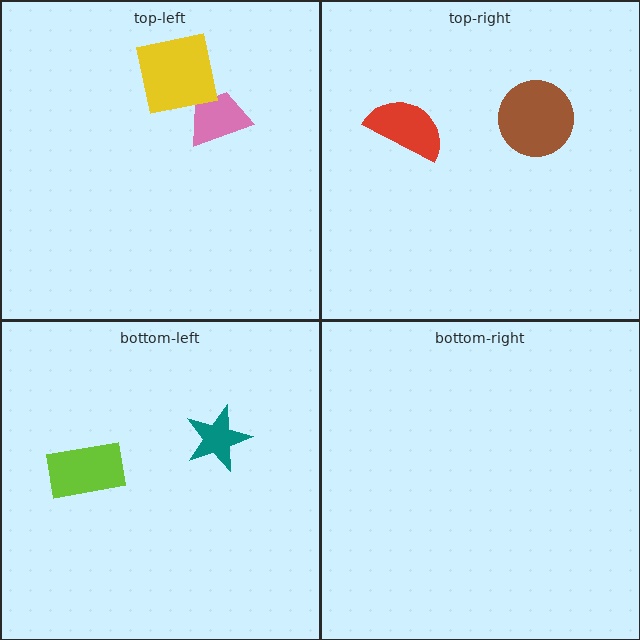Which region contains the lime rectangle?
The bottom-left region.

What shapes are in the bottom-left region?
The lime rectangle, the teal star.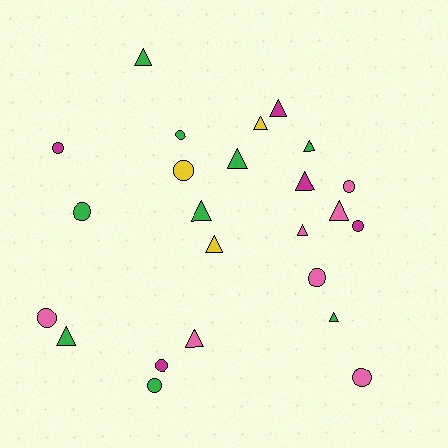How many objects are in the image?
There are 24 objects.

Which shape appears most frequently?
Triangle, with 13 objects.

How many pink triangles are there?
There are 3 pink triangles.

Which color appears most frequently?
Green, with 9 objects.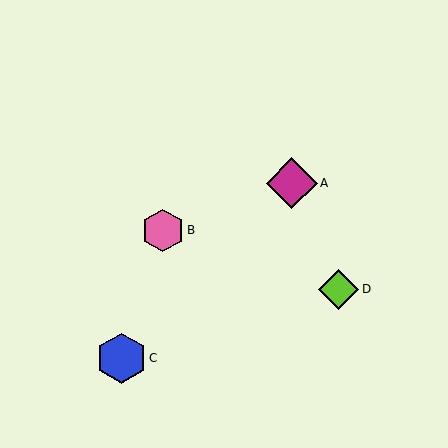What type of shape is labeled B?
Shape B is a pink hexagon.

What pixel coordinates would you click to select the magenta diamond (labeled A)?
Click at (292, 183) to select the magenta diamond A.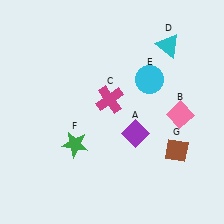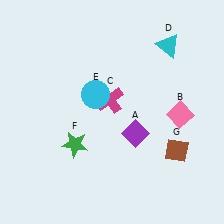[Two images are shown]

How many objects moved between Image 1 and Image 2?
1 object moved between the two images.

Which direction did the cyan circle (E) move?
The cyan circle (E) moved left.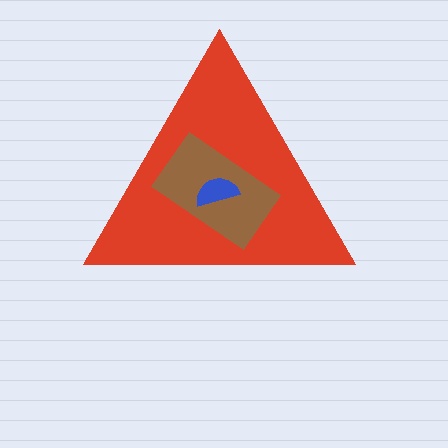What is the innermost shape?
The blue semicircle.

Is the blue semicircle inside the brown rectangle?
Yes.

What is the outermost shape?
The red triangle.